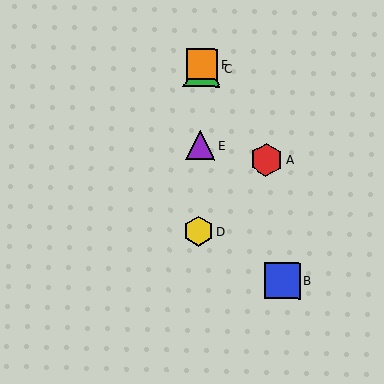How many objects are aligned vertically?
4 objects (C, D, E, F) are aligned vertically.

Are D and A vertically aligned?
No, D is at x≈198 and A is at x≈267.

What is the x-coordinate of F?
Object F is at x≈202.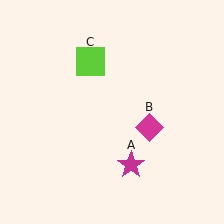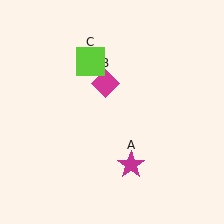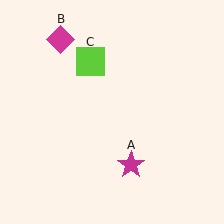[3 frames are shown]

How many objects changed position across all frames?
1 object changed position: magenta diamond (object B).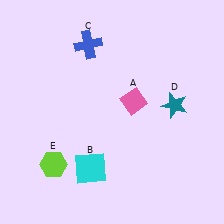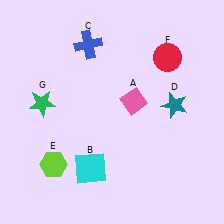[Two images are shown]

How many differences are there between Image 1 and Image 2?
There are 2 differences between the two images.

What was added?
A red circle (F), a green star (G) were added in Image 2.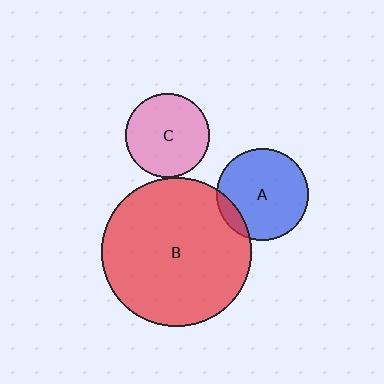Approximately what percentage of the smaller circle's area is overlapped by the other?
Approximately 10%.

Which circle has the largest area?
Circle B (red).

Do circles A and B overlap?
Yes.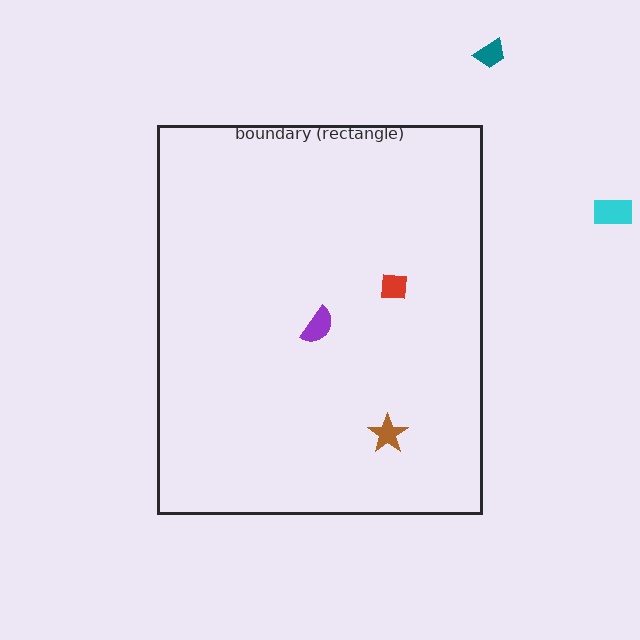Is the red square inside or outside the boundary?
Inside.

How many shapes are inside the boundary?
3 inside, 2 outside.